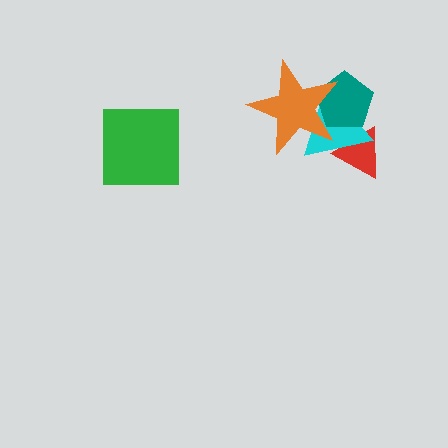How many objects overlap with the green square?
0 objects overlap with the green square.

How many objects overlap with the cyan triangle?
3 objects overlap with the cyan triangle.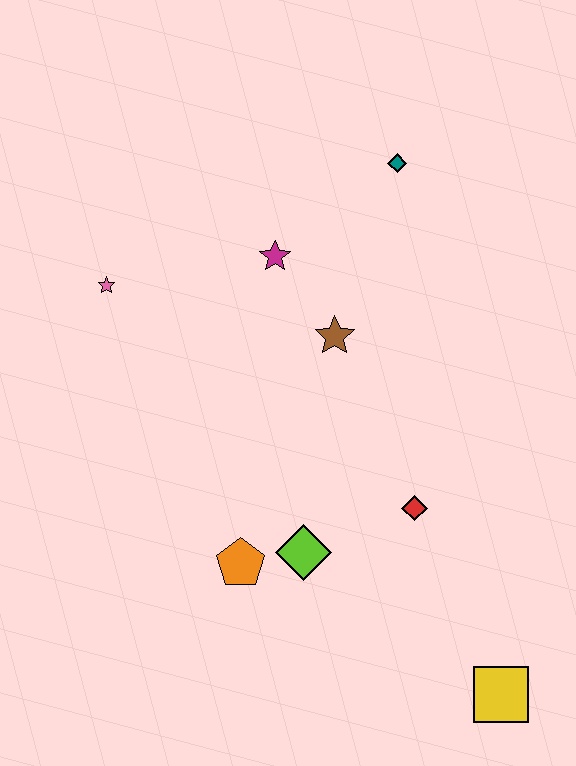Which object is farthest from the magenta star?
The yellow square is farthest from the magenta star.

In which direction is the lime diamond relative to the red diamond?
The lime diamond is to the left of the red diamond.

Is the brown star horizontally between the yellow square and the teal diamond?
No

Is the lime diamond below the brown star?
Yes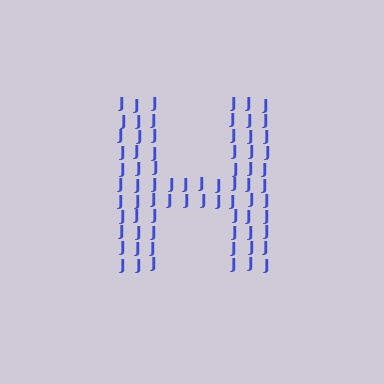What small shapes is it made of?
It is made of small letter J's.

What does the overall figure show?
The overall figure shows the letter H.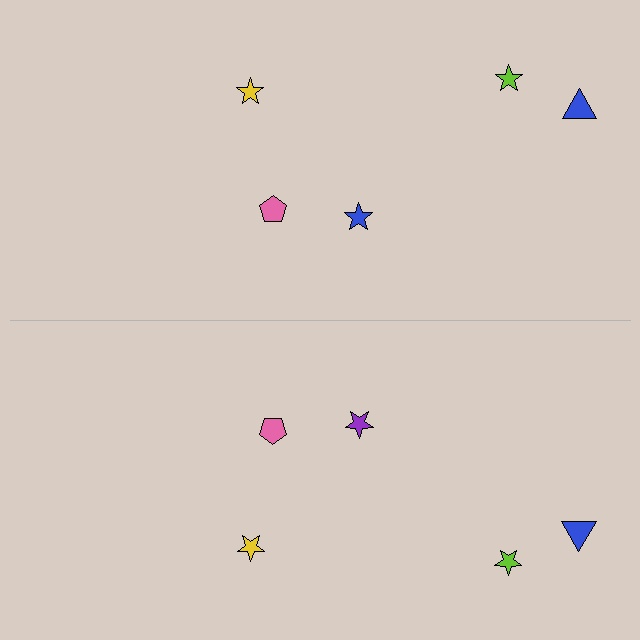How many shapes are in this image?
There are 10 shapes in this image.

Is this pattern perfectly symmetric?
No, the pattern is not perfectly symmetric. The purple star on the bottom side breaks the symmetry — its mirror counterpart is blue.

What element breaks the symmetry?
The purple star on the bottom side breaks the symmetry — its mirror counterpart is blue.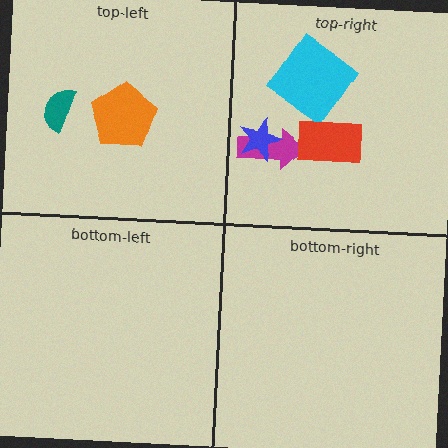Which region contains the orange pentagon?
The top-left region.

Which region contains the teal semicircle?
The top-left region.